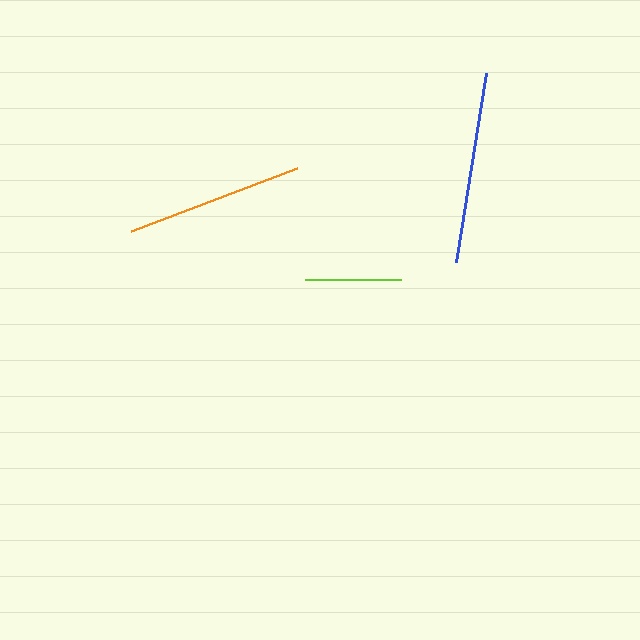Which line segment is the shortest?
The lime line is the shortest at approximately 96 pixels.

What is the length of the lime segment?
The lime segment is approximately 96 pixels long.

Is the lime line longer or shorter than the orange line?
The orange line is longer than the lime line.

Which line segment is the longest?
The blue line is the longest at approximately 191 pixels.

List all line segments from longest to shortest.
From longest to shortest: blue, orange, lime.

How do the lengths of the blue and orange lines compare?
The blue and orange lines are approximately the same length.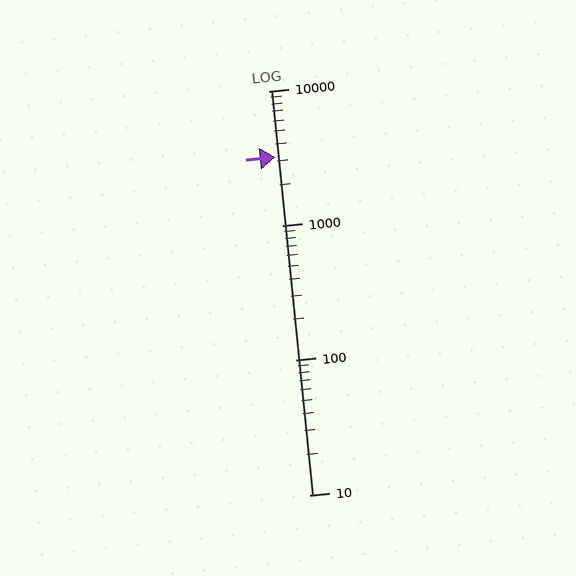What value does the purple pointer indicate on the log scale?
The pointer indicates approximately 3200.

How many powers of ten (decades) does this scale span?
The scale spans 3 decades, from 10 to 10000.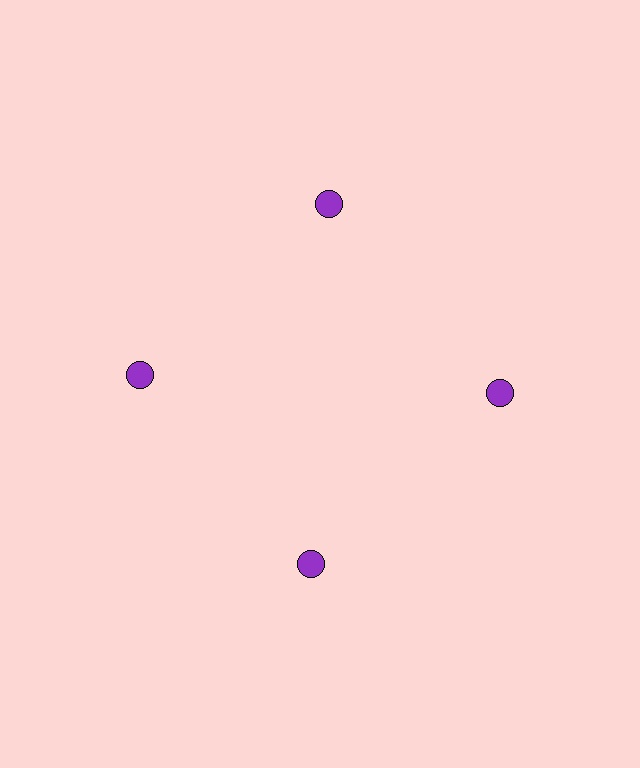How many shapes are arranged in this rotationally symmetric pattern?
There are 4 shapes, arranged in 4 groups of 1.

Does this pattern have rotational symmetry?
Yes, this pattern has 4-fold rotational symmetry. It looks the same after rotating 90 degrees around the center.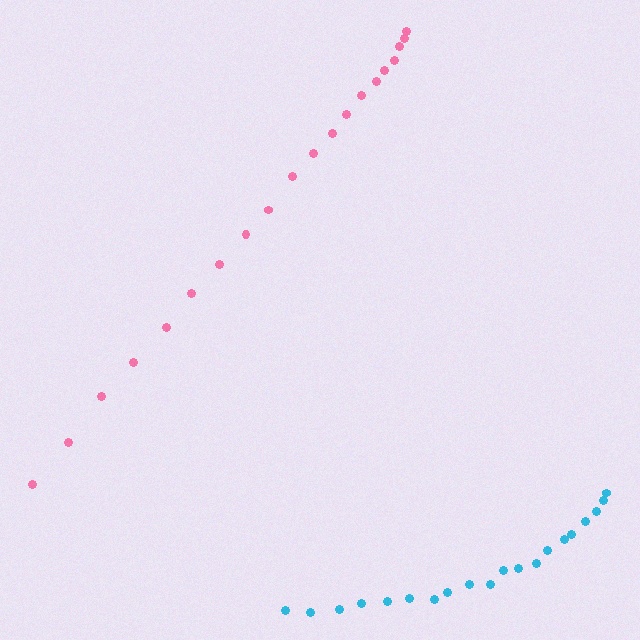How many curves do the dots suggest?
There are 2 distinct paths.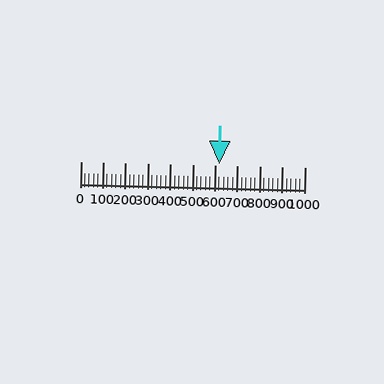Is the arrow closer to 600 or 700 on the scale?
The arrow is closer to 600.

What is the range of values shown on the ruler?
The ruler shows values from 0 to 1000.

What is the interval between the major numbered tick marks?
The major tick marks are spaced 100 units apart.